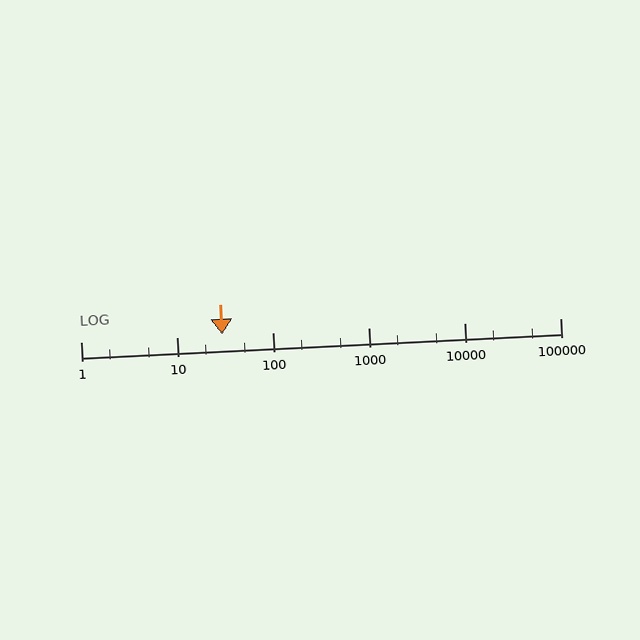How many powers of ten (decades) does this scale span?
The scale spans 5 decades, from 1 to 100000.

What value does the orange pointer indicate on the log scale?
The pointer indicates approximately 30.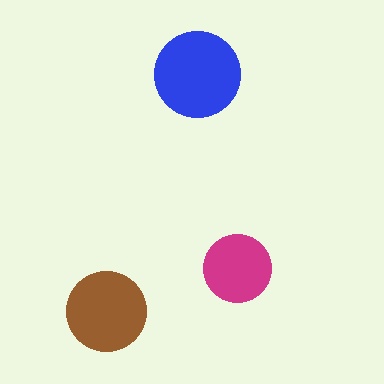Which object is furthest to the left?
The brown circle is leftmost.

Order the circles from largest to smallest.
the blue one, the brown one, the magenta one.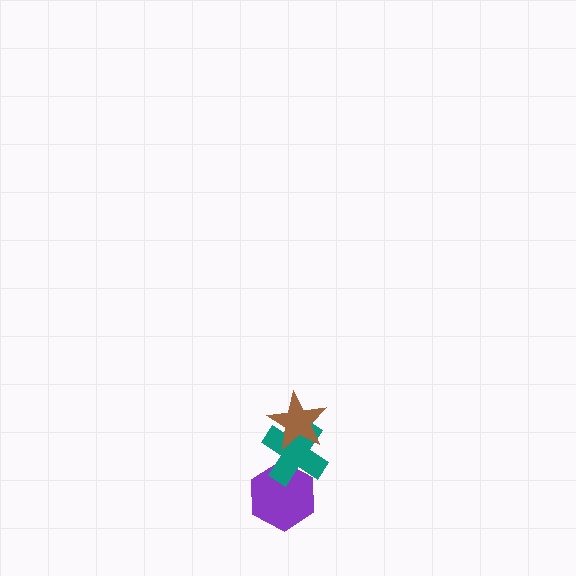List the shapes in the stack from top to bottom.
From top to bottom: the brown star, the teal cross, the purple hexagon.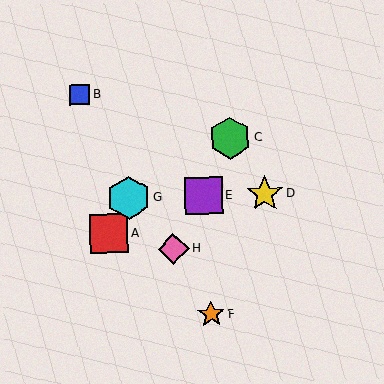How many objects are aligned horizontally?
3 objects (D, E, G) are aligned horizontally.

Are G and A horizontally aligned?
No, G is at y≈198 and A is at y≈233.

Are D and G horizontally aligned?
Yes, both are at y≈194.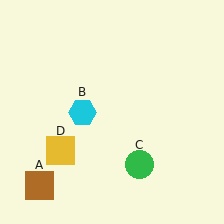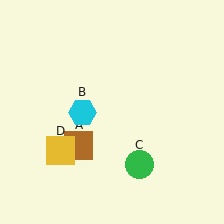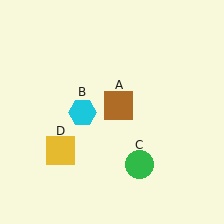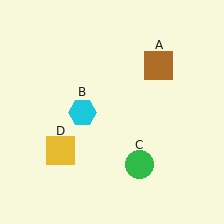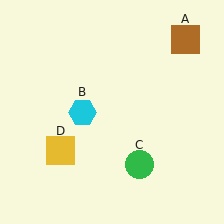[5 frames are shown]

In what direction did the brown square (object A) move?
The brown square (object A) moved up and to the right.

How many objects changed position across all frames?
1 object changed position: brown square (object A).